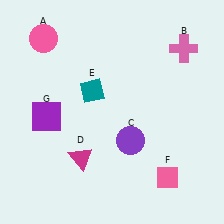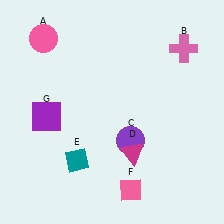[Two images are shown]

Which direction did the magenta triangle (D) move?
The magenta triangle (D) moved right.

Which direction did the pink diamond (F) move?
The pink diamond (F) moved left.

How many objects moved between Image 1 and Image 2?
3 objects moved between the two images.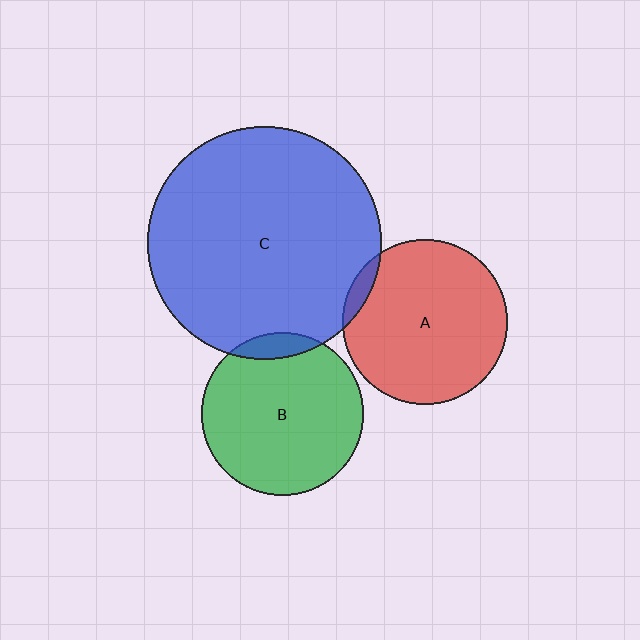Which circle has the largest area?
Circle C (blue).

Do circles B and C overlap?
Yes.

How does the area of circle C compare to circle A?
Approximately 2.0 times.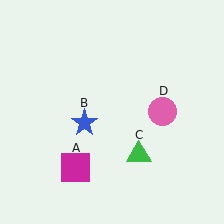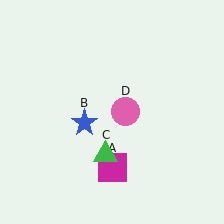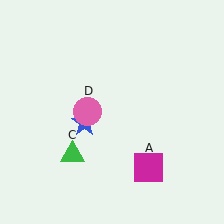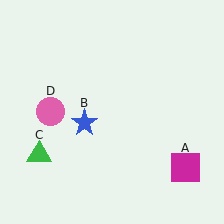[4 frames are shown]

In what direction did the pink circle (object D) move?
The pink circle (object D) moved left.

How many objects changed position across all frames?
3 objects changed position: magenta square (object A), green triangle (object C), pink circle (object D).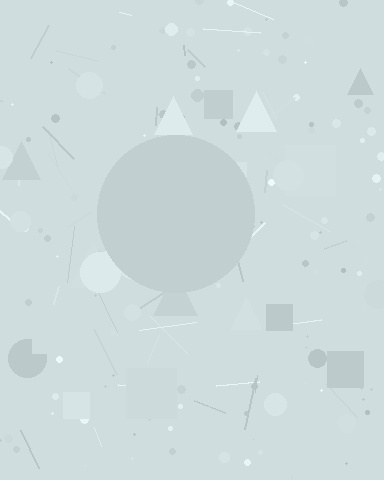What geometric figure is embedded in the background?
A circle is embedded in the background.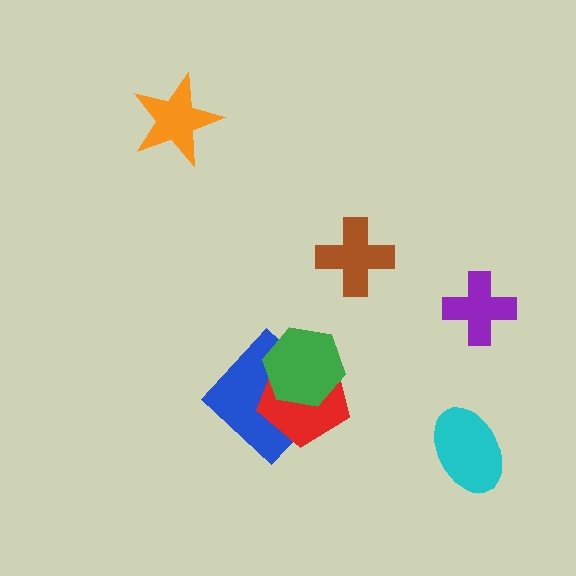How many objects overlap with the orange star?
0 objects overlap with the orange star.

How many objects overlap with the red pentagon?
2 objects overlap with the red pentagon.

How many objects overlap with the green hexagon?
2 objects overlap with the green hexagon.